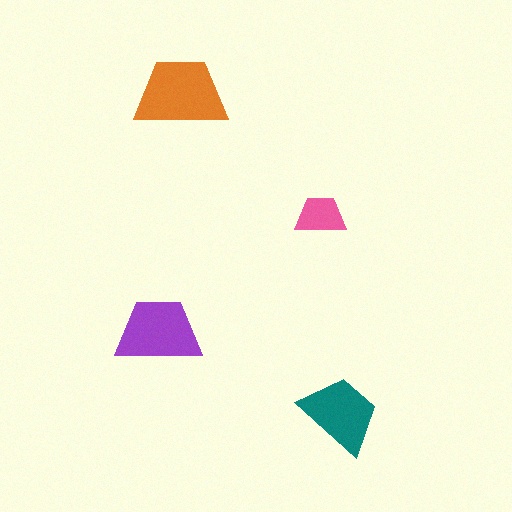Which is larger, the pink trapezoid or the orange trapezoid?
The orange one.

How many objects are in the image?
There are 4 objects in the image.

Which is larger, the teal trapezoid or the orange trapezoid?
The orange one.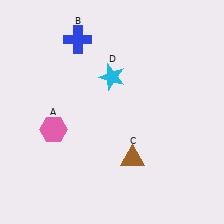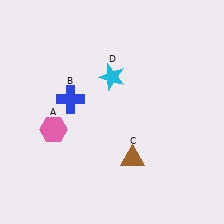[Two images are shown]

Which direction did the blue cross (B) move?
The blue cross (B) moved down.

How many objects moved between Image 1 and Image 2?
1 object moved between the two images.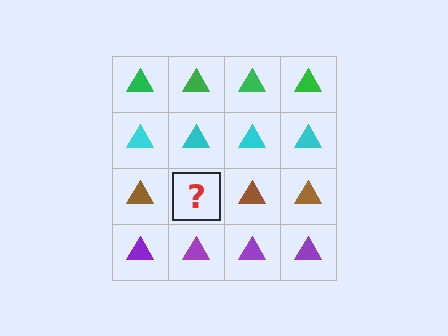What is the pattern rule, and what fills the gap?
The rule is that each row has a consistent color. The gap should be filled with a brown triangle.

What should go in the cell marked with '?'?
The missing cell should contain a brown triangle.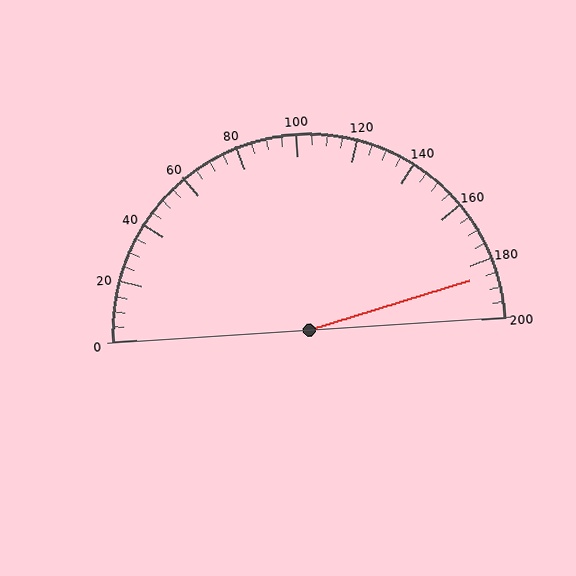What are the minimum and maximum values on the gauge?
The gauge ranges from 0 to 200.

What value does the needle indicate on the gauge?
The needle indicates approximately 185.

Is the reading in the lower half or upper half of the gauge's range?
The reading is in the upper half of the range (0 to 200).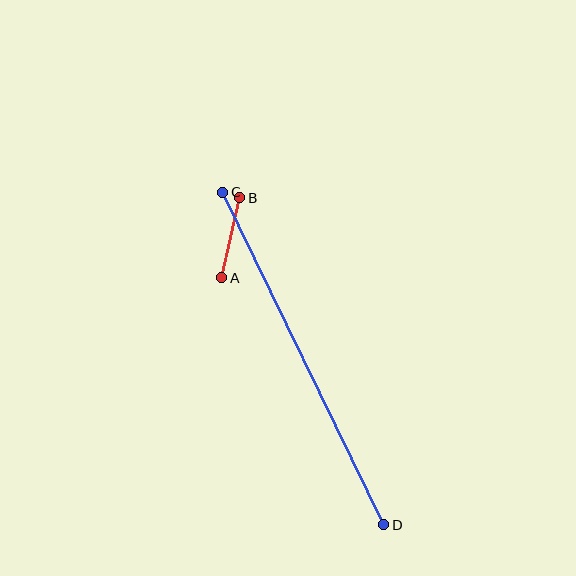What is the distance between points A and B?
The distance is approximately 82 pixels.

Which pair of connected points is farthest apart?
Points C and D are farthest apart.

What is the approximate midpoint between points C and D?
The midpoint is at approximately (303, 358) pixels.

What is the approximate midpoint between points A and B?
The midpoint is at approximately (231, 238) pixels.